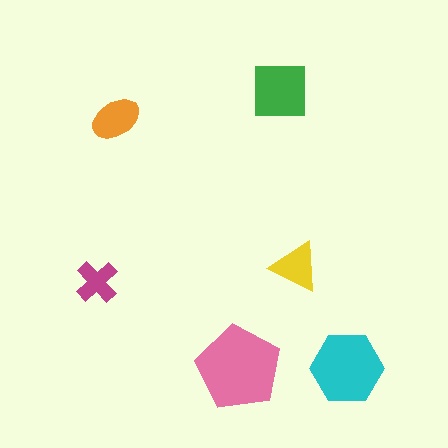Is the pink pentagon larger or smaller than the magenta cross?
Larger.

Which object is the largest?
The pink pentagon.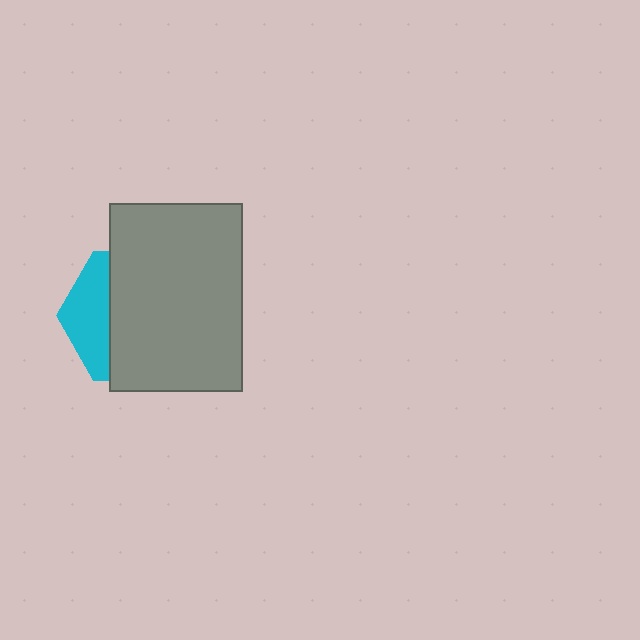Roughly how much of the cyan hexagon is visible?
A small part of it is visible (roughly 31%).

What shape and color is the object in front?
The object in front is a gray rectangle.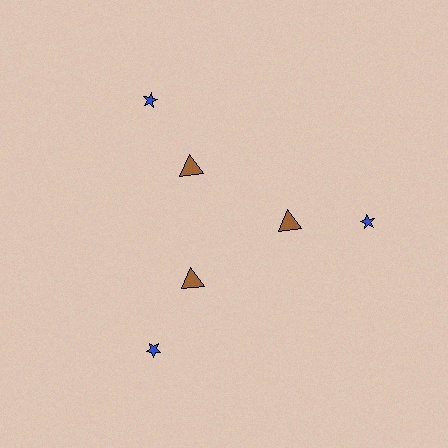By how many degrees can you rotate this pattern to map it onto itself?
The pattern maps onto itself every 120 degrees of rotation.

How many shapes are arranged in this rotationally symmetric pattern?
There are 6 shapes, arranged in 3 groups of 2.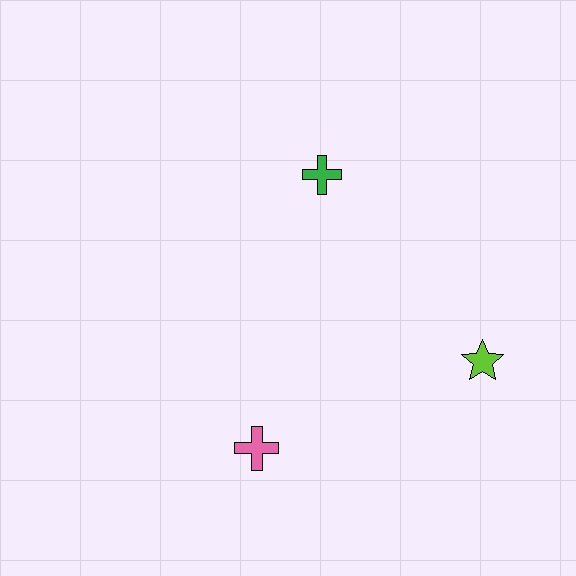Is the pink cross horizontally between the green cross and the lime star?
No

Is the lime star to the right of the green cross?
Yes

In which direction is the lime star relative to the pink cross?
The lime star is to the right of the pink cross.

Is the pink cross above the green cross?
No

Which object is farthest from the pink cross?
The green cross is farthest from the pink cross.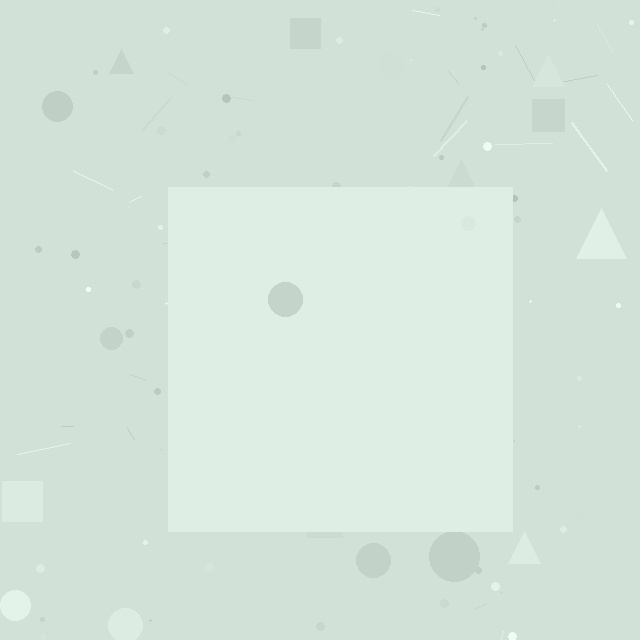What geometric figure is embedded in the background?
A square is embedded in the background.